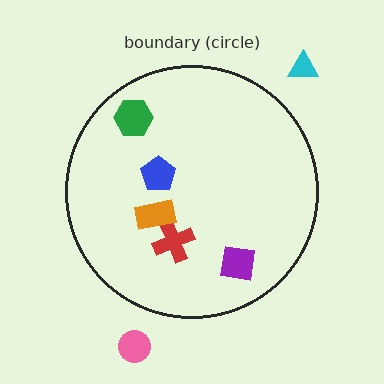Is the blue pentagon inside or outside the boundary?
Inside.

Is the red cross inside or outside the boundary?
Inside.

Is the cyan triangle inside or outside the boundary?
Outside.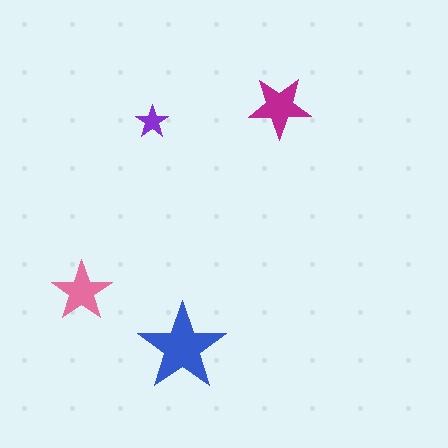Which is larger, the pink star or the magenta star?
The magenta one.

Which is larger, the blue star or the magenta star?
The blue one.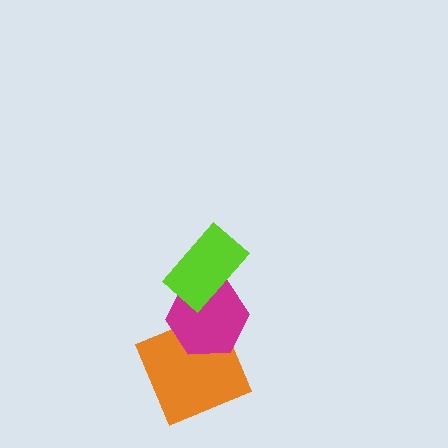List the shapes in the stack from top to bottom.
From top to bottom: the lime rectangle, the magenta hexagon, the orange square.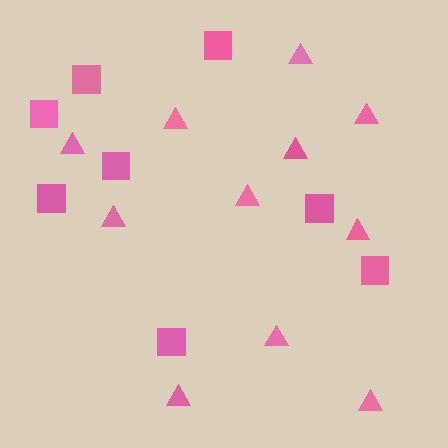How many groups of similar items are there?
There are 2 groups: one group of squares (8) and one group of triangles (11).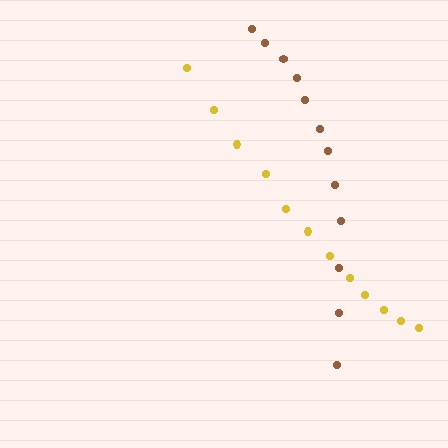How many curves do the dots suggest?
There are 2 distinct paths.